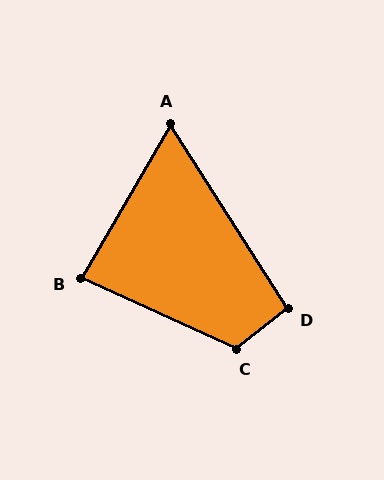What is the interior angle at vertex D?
Approximately 96 degrees (obtuse).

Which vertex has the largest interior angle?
C, at approximately 117 degrees.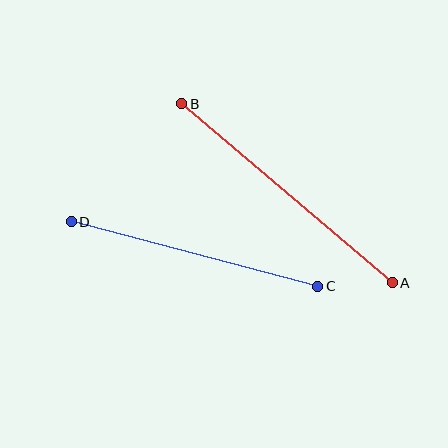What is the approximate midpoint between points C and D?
The midpoint is at approximately (194, 254) pixels.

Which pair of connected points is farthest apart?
Points A and B are farthest apart.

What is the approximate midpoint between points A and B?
The midpoint is at approximately (287, 193) pixels.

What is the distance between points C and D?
The distance is approximately 255 pixels.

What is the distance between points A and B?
The distance is approximately 276 pixels.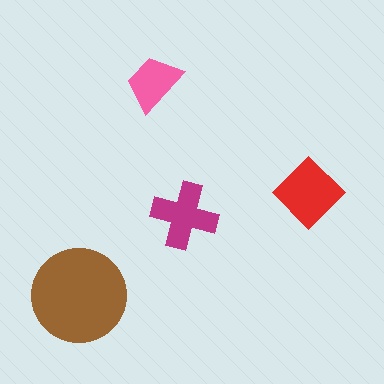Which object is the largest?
The brown circle.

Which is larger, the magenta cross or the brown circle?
The brown circle.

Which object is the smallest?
The pink trapezoid.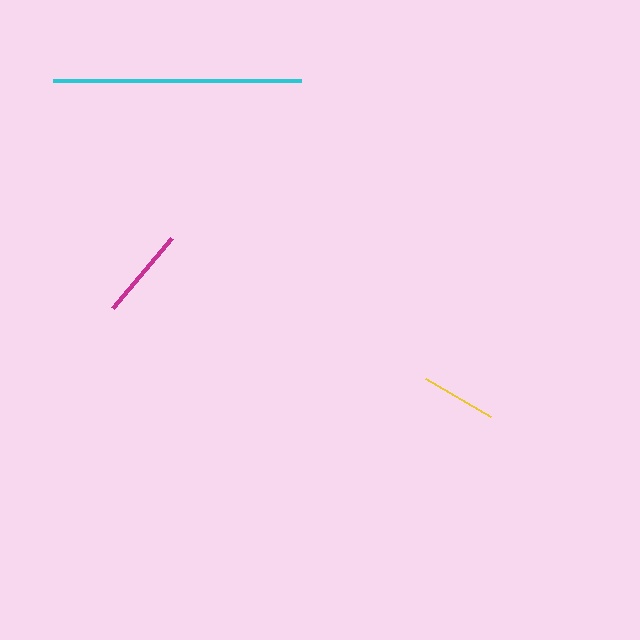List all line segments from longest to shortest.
From longest to shortest: cyan, magenta, yellow.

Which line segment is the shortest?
The yellow line is the shortest at approximately 75 pixels.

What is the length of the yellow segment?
The yellow segment is approximately 75 pixels long.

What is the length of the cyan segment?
The cyan segment is approximately 248 pixels long.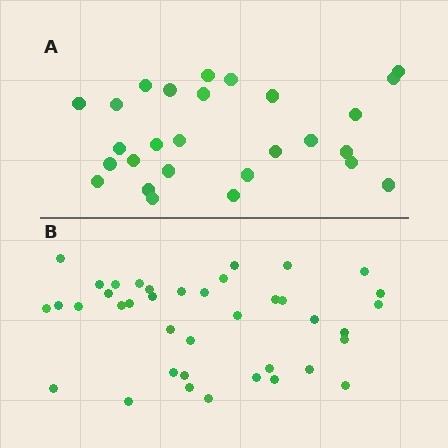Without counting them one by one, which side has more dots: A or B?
Region B (the bottom region) has more dots.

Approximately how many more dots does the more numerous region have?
Region B has roughly 12 or so more dots than region A.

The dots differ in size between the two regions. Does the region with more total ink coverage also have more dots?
No. Region A has more total ink coverage because its dots are larger, but region B actually contains more individual dots. Total area can be misleading — the number of items is what matters here.